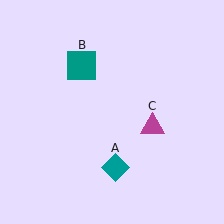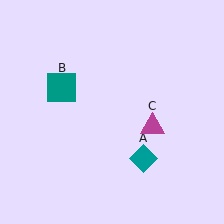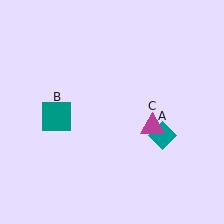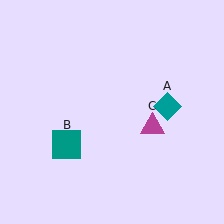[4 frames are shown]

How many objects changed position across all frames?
2 objects changed position: teal diamond (object A), teal square (object B).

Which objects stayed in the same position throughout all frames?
Magenta triangle (object C) remained stationary.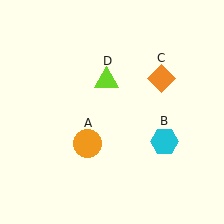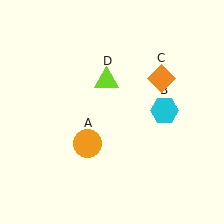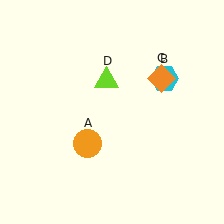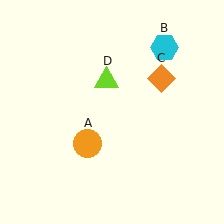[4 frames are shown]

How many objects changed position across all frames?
1 object changed position: cyan hexagon (object B).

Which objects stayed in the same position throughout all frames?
Orange circle (object A) and orange diamond (object C) and lime triangle (object D) remained stationary.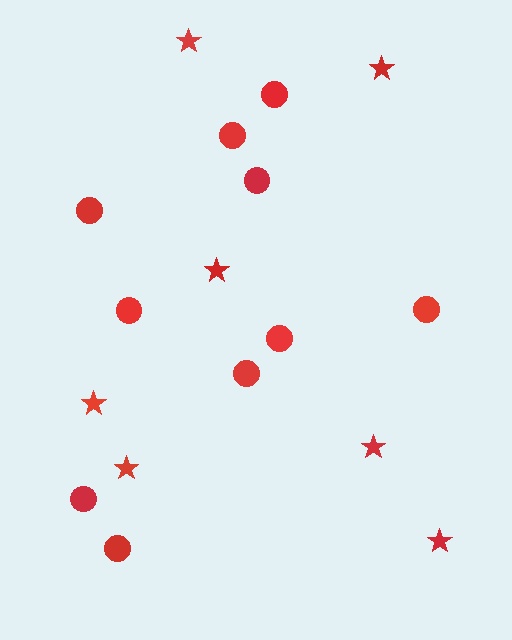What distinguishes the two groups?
There are 2 groups: one group of stars (7) and one group of circles (10).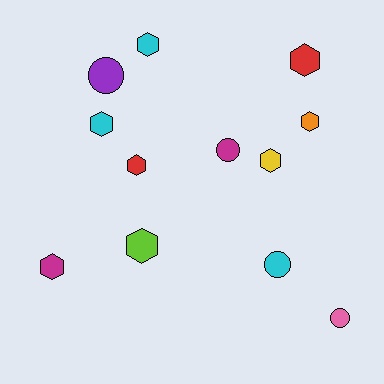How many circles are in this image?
There are 4 circles.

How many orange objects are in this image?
There is 1 orange object.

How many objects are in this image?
There are 12 objects.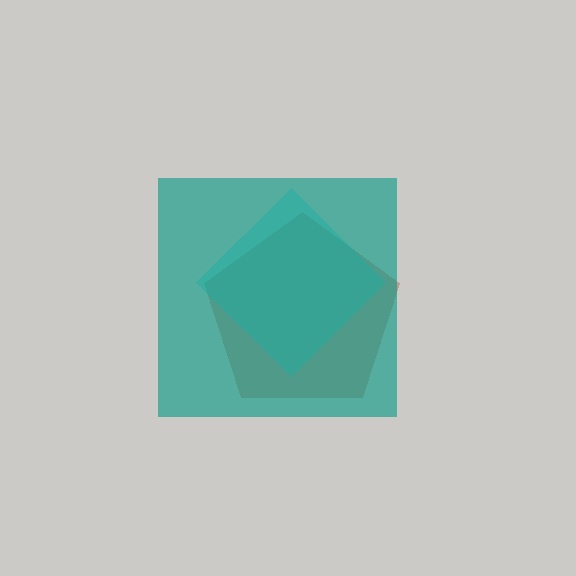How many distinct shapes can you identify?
There are 3 distinct shapes: a brown pentagon, a cyan diamond, a teal square.